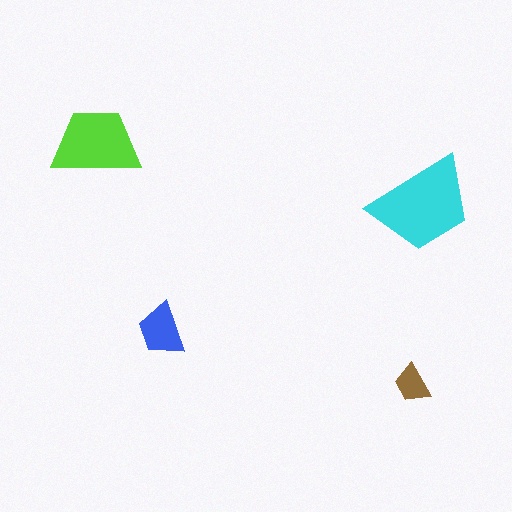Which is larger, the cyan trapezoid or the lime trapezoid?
The cyan one.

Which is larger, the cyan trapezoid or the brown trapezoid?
The cyan one.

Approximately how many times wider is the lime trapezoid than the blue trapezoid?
About 1.5 times wider.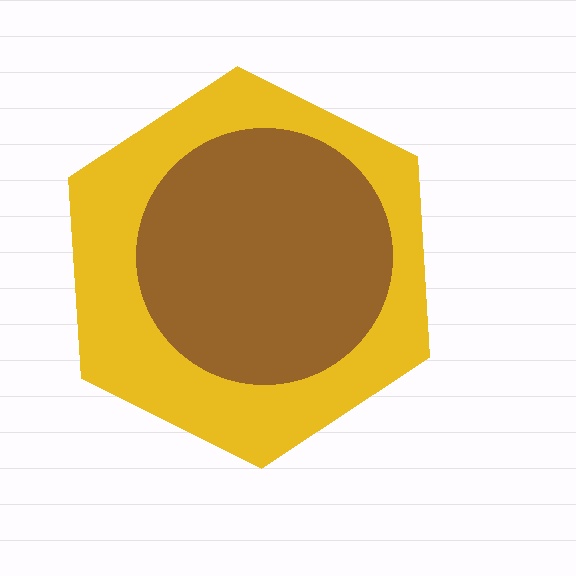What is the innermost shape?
The brown circle.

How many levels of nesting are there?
2.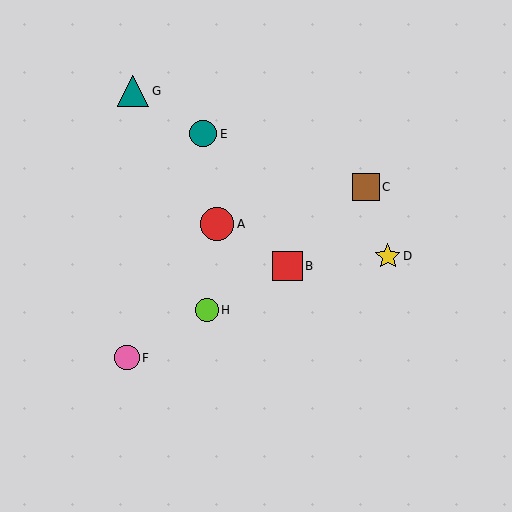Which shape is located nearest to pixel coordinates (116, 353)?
The pink circle (labeled F) at (127, 358) is nearest to that location.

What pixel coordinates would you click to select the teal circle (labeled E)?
Click at (203, 134) to select the teal circle E.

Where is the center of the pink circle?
The center of the pink circle is at (127, 358).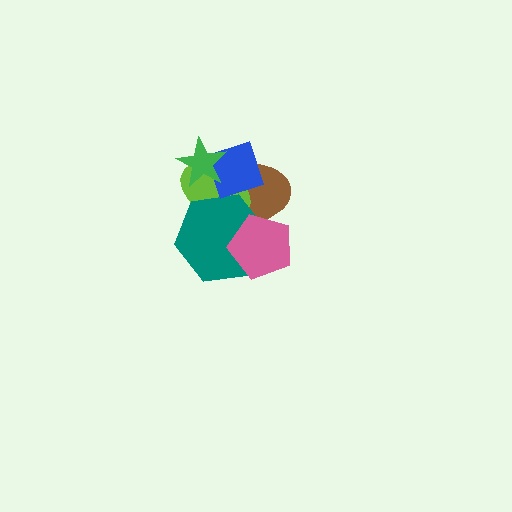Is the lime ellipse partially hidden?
Yes, it is partially covered by another shape.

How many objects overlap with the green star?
3 objects overlap with the green star.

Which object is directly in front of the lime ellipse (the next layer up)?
The teal hexagon is directly in front of the lime ellipse.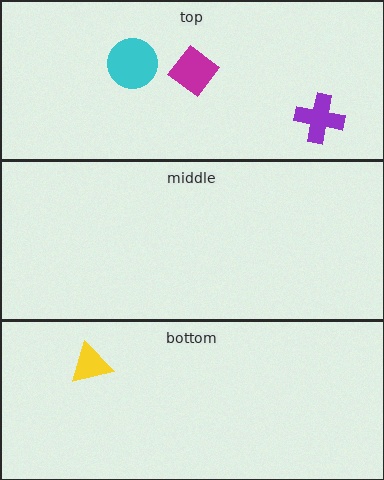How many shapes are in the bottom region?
1.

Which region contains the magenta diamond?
The top region.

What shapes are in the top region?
The purple cross, the cyan circle, the magenta diamond.